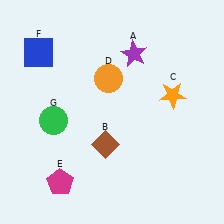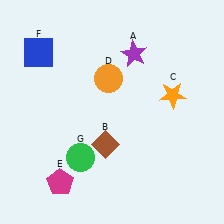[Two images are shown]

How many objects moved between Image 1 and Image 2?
1 object moved between the two images.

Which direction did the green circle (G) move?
The green circle (G) moved down.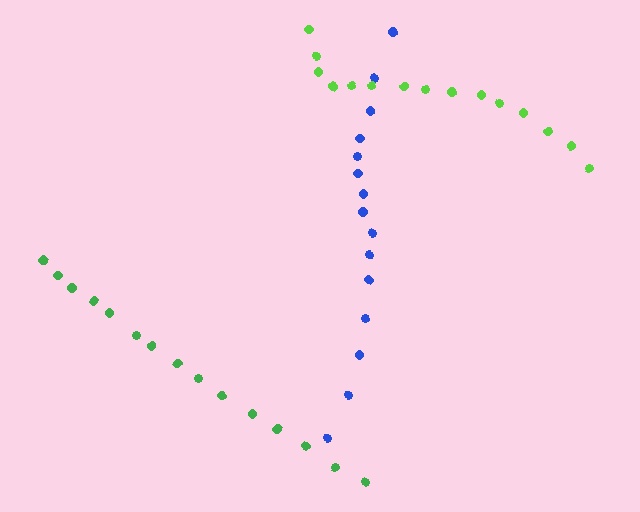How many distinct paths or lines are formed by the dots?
There are 3 distinct paths.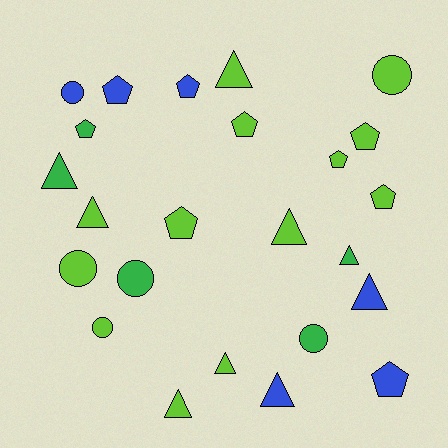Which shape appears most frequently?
Triangle, with 9 objects.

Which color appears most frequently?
Lime, with 13 objects.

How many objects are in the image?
There are 24 objects.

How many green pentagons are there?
There is 1 green pentagon.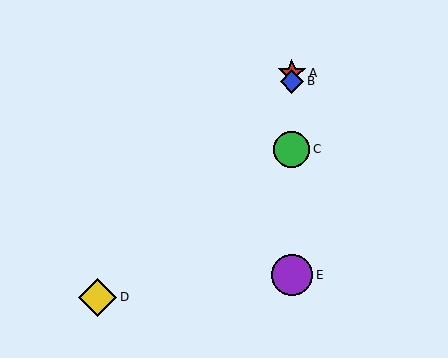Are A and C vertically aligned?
Yes, both are at x≈292.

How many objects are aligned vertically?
4 objects (A, B, C, E) are aligned vertically.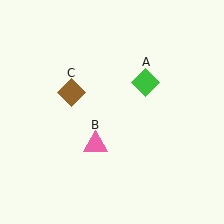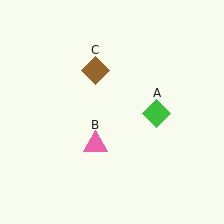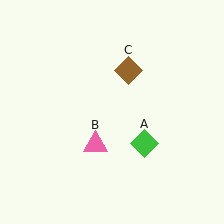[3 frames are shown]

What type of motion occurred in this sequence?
The green diamond (object A), brown diamond (object C) rotated clockwise around the center of the scene.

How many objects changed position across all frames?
2 objects changed position: green diamond (object A), brown diamond (object C).